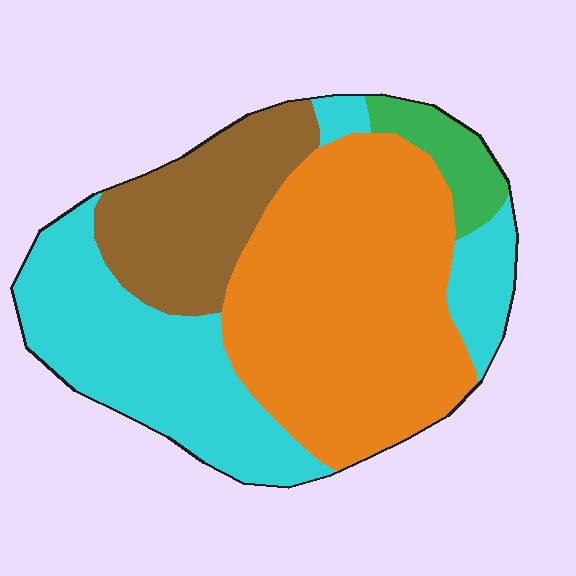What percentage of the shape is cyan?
Cyan takes up between a quarter and a half of the shape.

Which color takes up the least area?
Green, at roughly 5%.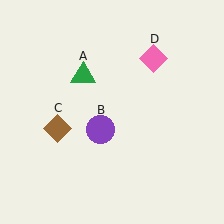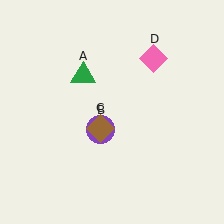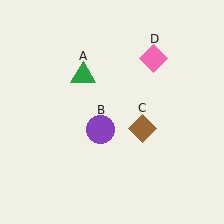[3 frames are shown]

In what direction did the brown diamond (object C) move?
The brown diamond (object C) moved right.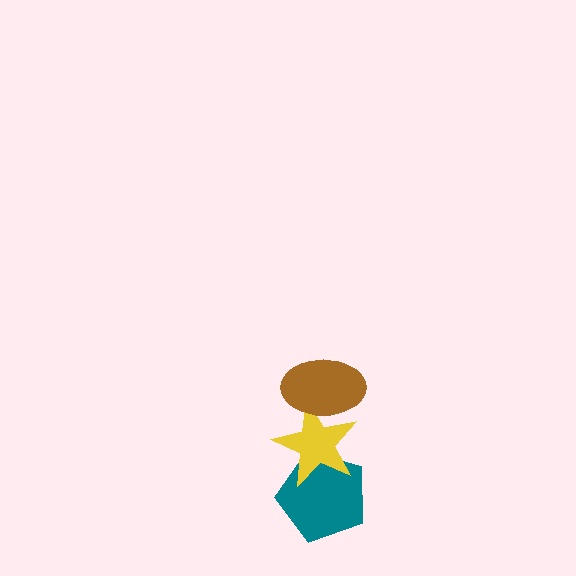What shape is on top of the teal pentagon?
The yellow star is on top of the teal pentagon.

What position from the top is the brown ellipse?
The brown ellipse is 1st from the top.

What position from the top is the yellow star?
The yellow star is 2nd from the top.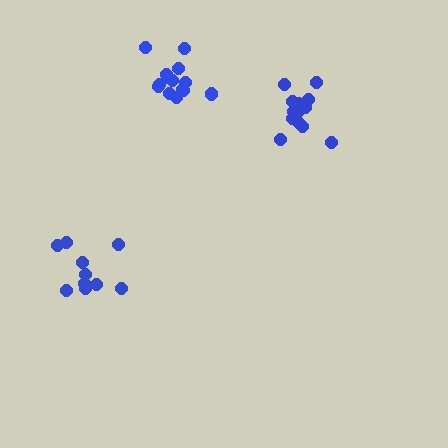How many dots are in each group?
Group 1: 14 dots, Group 2: 10 dots, Group 3: 13 dots (37 total).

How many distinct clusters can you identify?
There are 3 distinct clusters.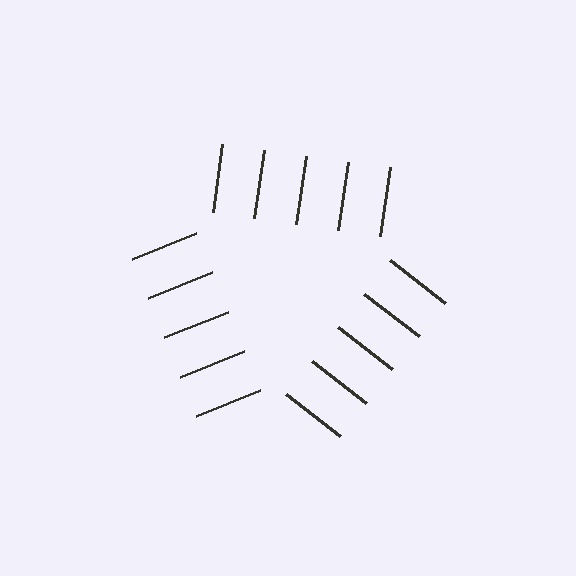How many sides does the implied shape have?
3 sides — the line-ends trace a triangle.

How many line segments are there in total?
15 — 5 along each of the 3 edges.